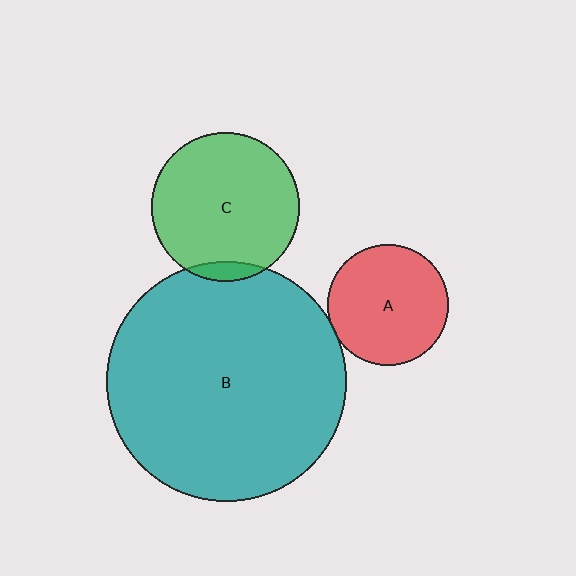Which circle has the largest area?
Circle B (teal).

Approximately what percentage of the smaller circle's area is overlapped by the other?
Approximately 5%.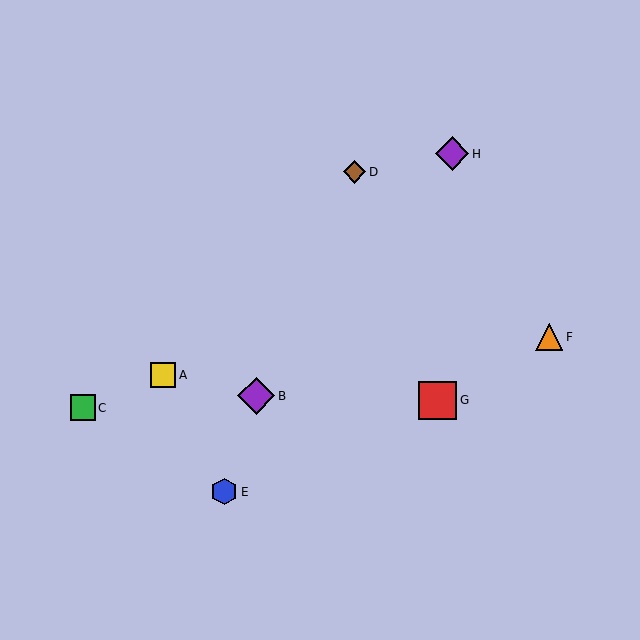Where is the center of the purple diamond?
The center of the purple diamond is at (452, 154).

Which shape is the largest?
The red square (labeled G) is the largest.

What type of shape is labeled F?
Shape F is an orange triangle.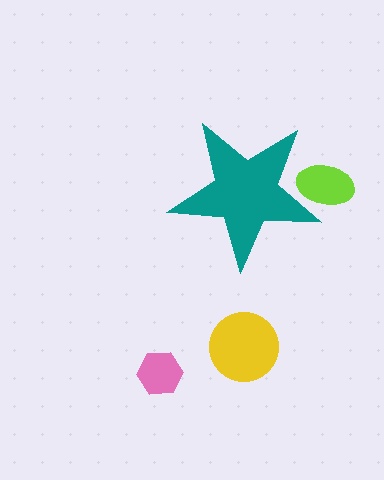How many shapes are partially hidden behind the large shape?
1 shape is partially hidden.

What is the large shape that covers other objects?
A teal star.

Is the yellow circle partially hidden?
No, the yellow circle is fully visible.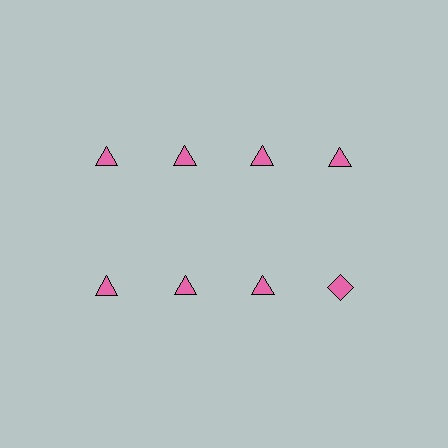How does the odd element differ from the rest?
It has a different shape: diamond instead of triangle.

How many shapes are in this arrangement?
There are 8 shapes arranged in a grid pattern.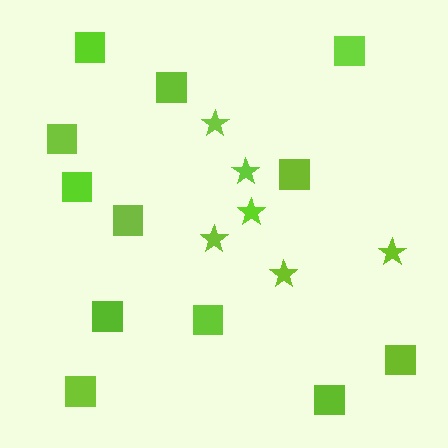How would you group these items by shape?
There are 2 groups: one group of stars (6) and one group of squares (12).